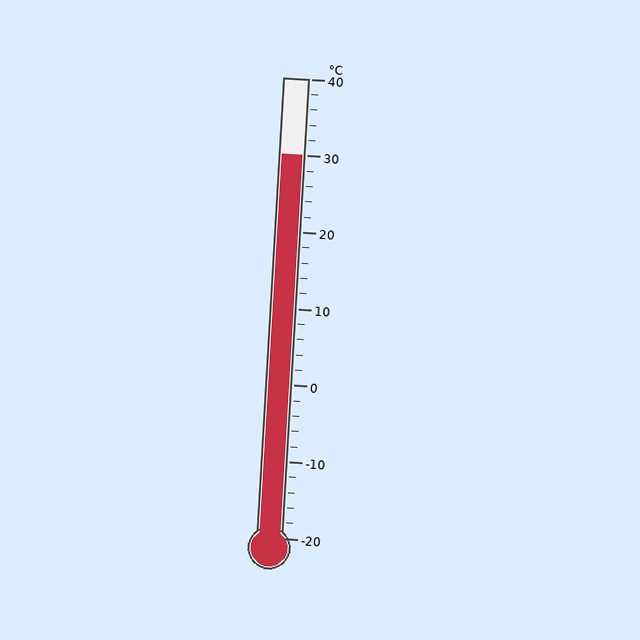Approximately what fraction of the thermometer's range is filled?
The thermometer is filled to approximately 85% of its range.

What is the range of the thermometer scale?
The thermometer scale ranges from -20°C to 40°C.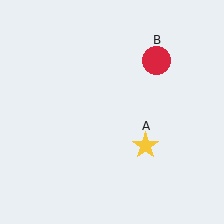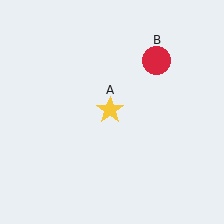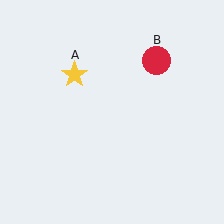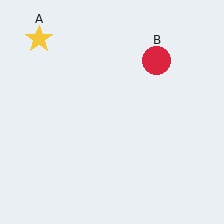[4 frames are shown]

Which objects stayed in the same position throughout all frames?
Red circle (object B) remained stationary.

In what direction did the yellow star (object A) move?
The yellow star (object A) moved up and to the left.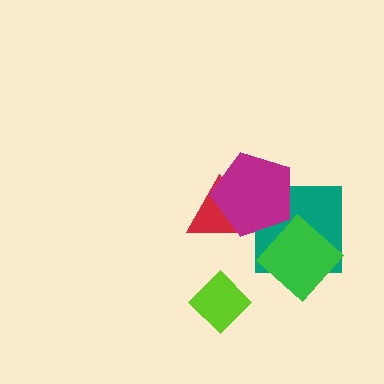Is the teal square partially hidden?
Yes, it is partially covered by another shape.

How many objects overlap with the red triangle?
1 object overlaps with the red triangle.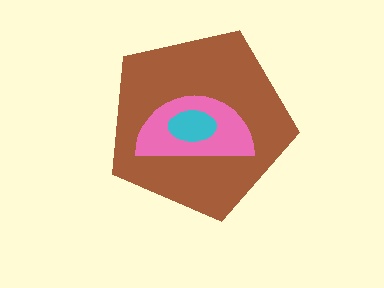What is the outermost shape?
The brown pentagon.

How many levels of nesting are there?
3.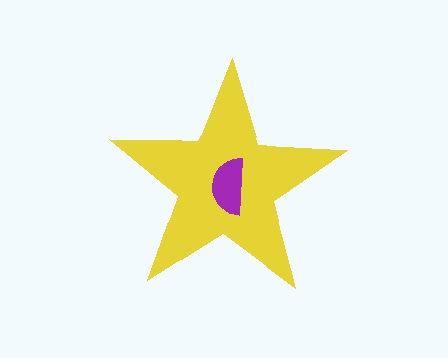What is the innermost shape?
The purple semicircle.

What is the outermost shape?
The yellow star.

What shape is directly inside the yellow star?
The purple semicircle.